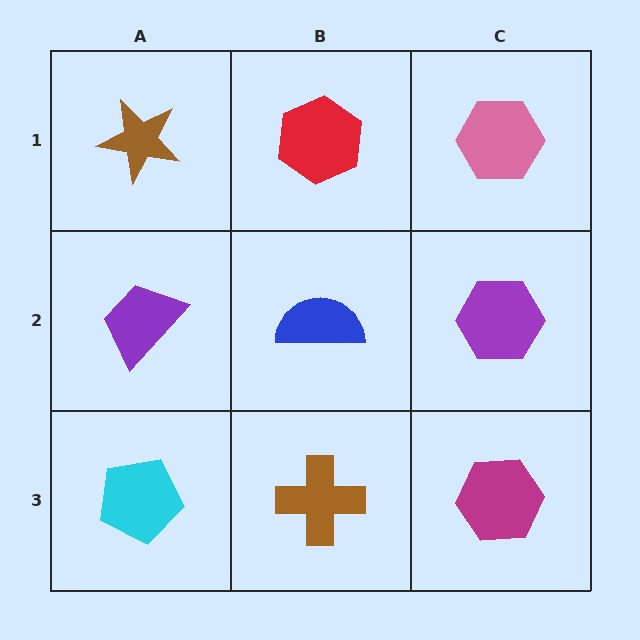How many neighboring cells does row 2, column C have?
3.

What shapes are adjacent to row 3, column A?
A purple trapezoid (row 2, column A), a brown cross (row 3, column B).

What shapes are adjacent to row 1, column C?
A purple hexagon (row 2, column C), a red hexagon (row 1, column B).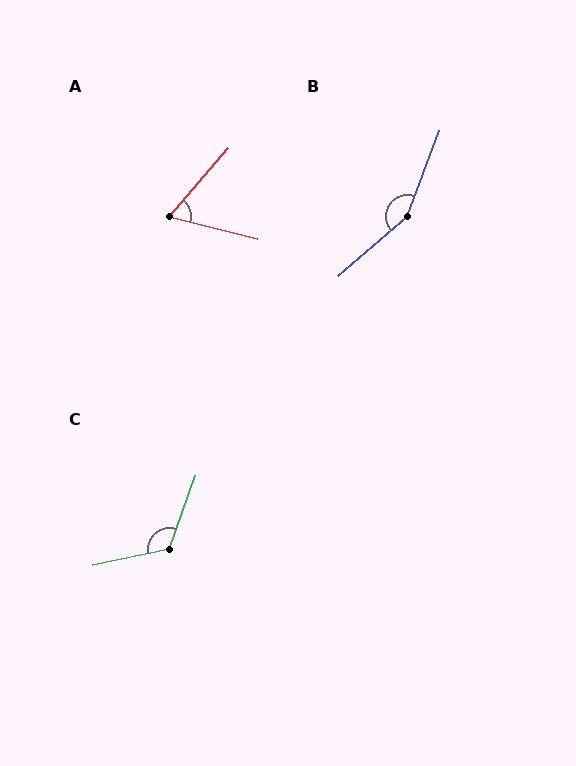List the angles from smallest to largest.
A (63°), C (122°), B (151°).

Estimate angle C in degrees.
Approximately 122 degrees.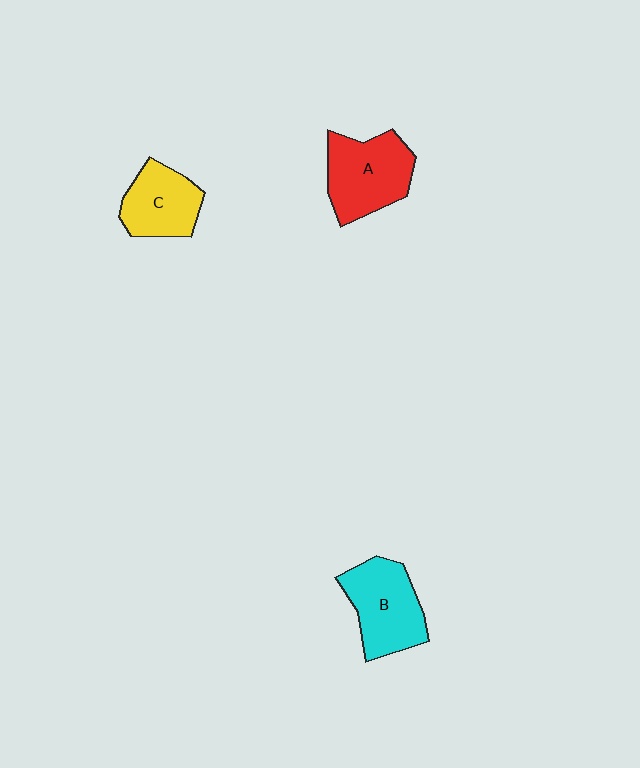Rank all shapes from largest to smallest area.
From largest to smallest: A (red), B (cyan), C (yellow).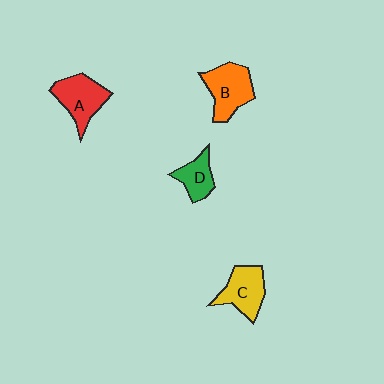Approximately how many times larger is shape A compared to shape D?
Approximately 1.5 times.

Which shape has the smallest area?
Shape D (green).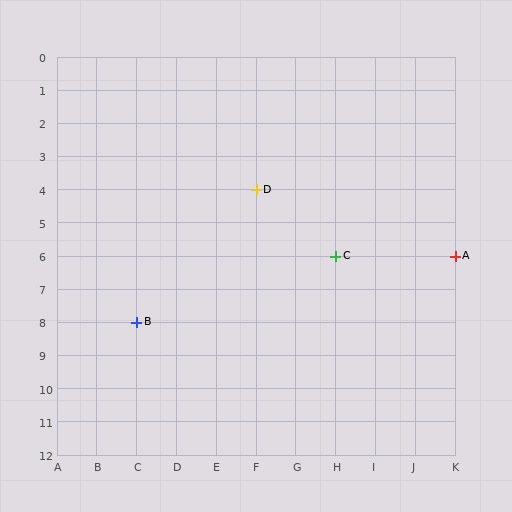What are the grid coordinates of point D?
Point D is at grid coordinates (F, 4).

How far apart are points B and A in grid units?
Points B and A are 8 columns and 2 rows apart (about 8.2 grid units diagonally).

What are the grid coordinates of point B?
Point B is at grid coordinates (C, 8).